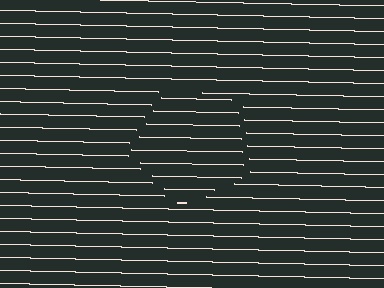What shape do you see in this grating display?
An illusory pentagon. The interior of the shape contains the same grating, shifted by half a period — the contour is defined by the phase discontinuity where line-ends from the inner and outer gratings abut.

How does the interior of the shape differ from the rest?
The interior of the shape contains the same grating, shifted by half a period — the contour is defined by the phase discontinuity where line-ends from the inner and outer gratings abut.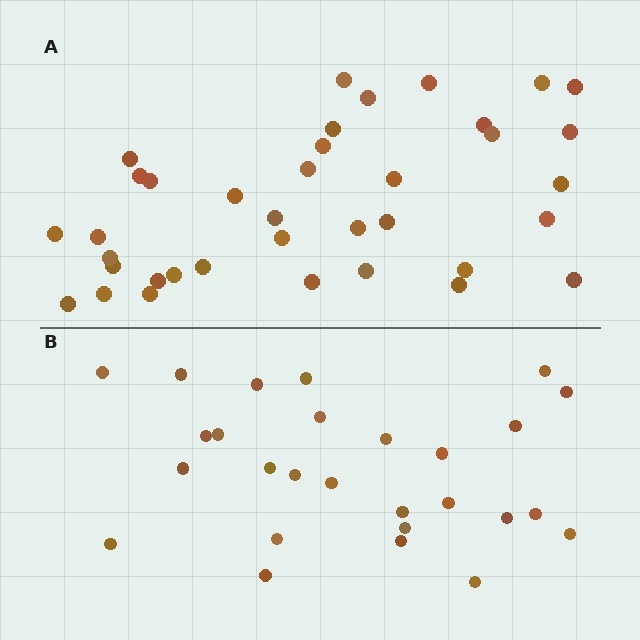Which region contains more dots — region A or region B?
Region A (the top region) has more dots.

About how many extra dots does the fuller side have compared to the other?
Region A has roughly 10 or so more dots than region B.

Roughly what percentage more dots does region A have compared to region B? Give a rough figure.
About 35% more.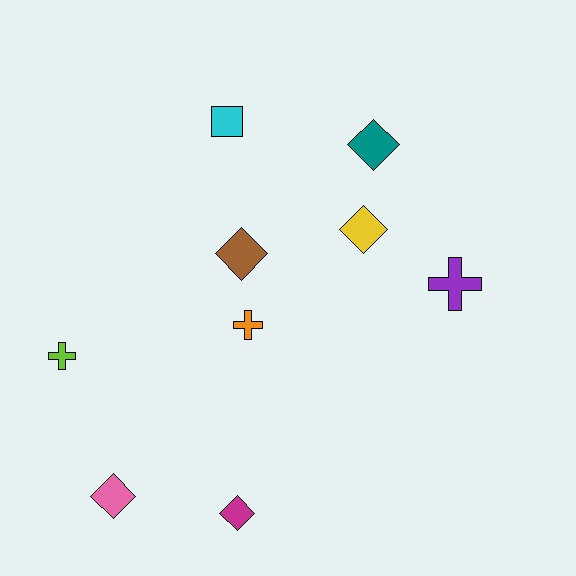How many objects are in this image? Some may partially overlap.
There are 9 objects.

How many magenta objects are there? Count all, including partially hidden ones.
There is 1 magenta object.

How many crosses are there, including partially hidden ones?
There are 3 crosses.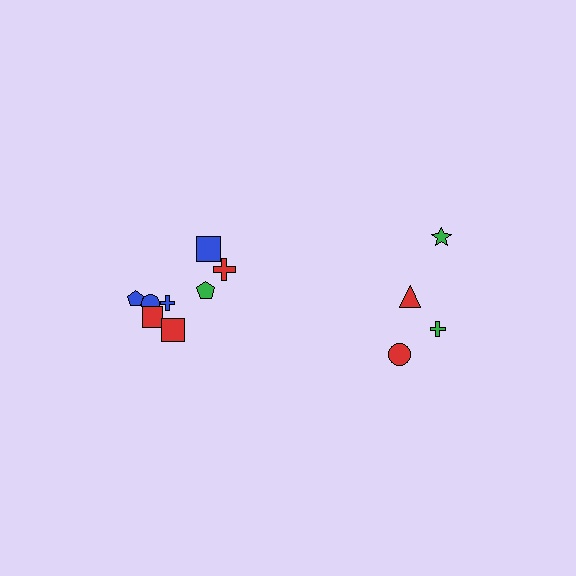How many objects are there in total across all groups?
There are 12 objects.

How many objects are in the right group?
There are 4 objects.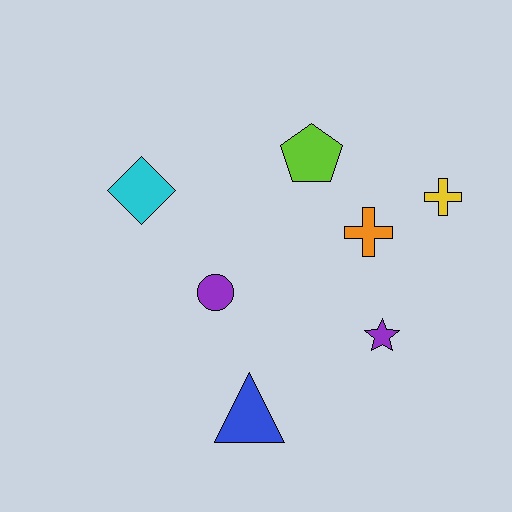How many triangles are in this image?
There is 1 triangle.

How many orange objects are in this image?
There is 1 orange object.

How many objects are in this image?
There are 7 objects.